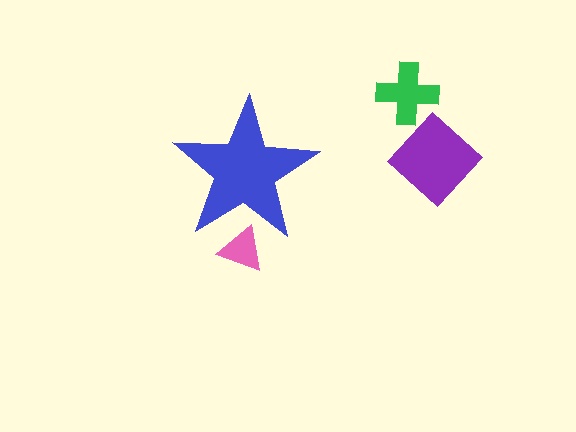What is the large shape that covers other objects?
A blue star.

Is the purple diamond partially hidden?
No, the purple diamond is fully visible.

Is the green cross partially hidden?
No, the green cross is fully visible.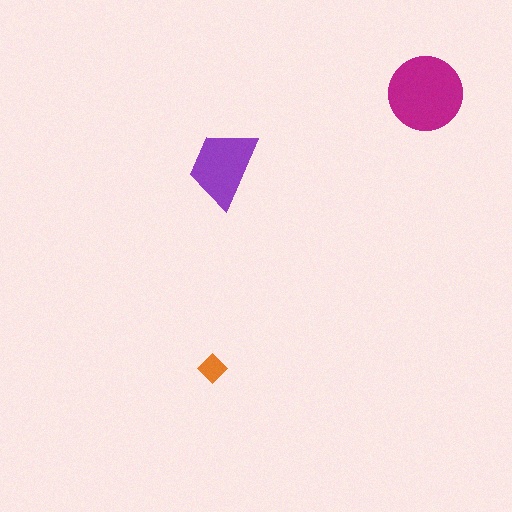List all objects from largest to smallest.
The magenta circle, the purple trapezoid, the orange diamond.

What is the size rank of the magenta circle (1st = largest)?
1st.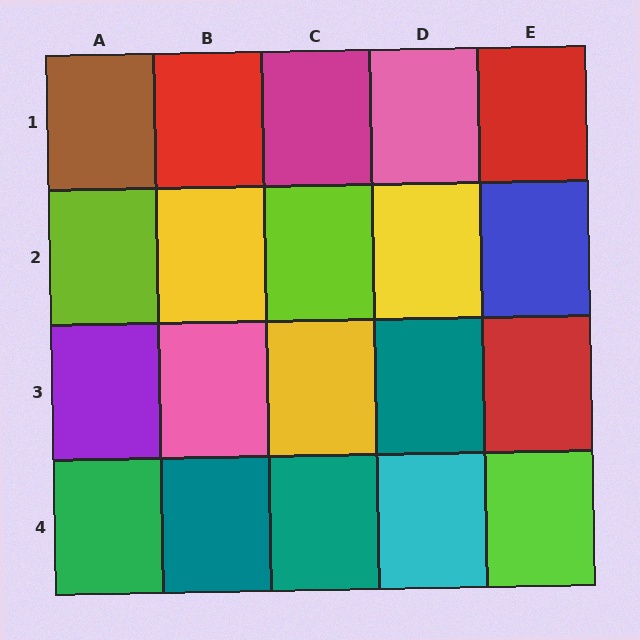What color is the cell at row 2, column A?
Lime.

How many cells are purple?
1 cell is purple.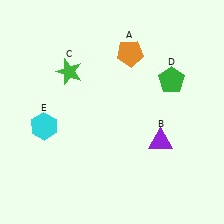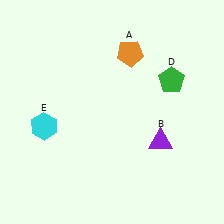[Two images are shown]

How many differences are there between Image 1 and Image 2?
There is 1 difference between the two images.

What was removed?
The green star (C) was removed in Image 2.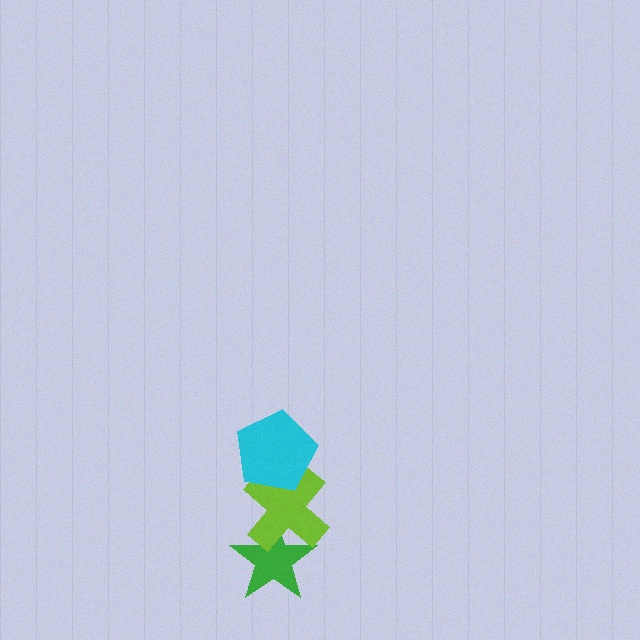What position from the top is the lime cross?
The lime cross is 2nd from the top.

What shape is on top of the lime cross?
The cyan pentagon is on top of the lime cross.